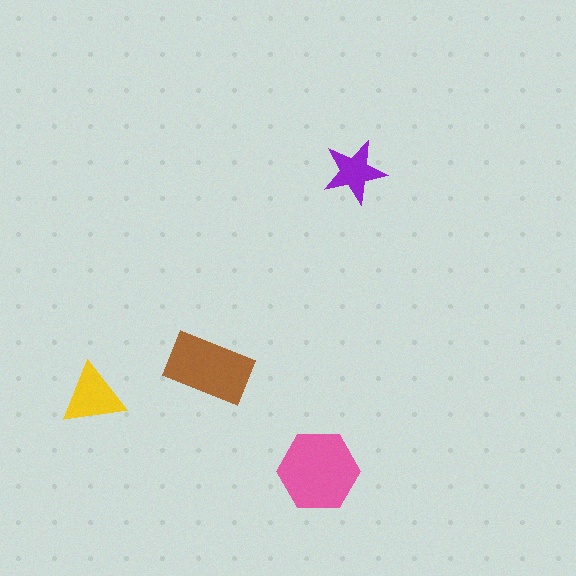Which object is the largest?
The pink hexagon.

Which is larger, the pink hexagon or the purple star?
The pink hexagon.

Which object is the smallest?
The purple star.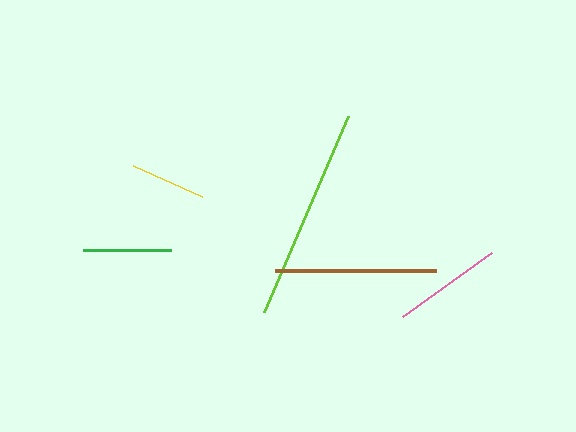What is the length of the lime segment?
The lime segment is approximately 213 pixels long.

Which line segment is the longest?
The lime line is the longest at approximately 213 pixels.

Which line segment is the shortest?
The yellow line is the shortest at approximately 75 pixels.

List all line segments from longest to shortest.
From longest to shortest: lime, brown, pink, green, yellow.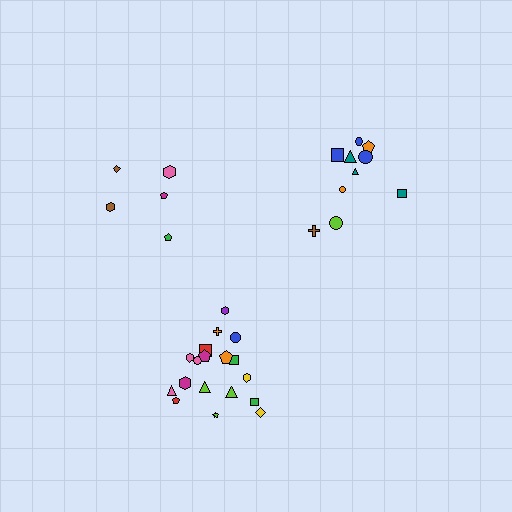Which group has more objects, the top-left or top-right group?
The top-right group.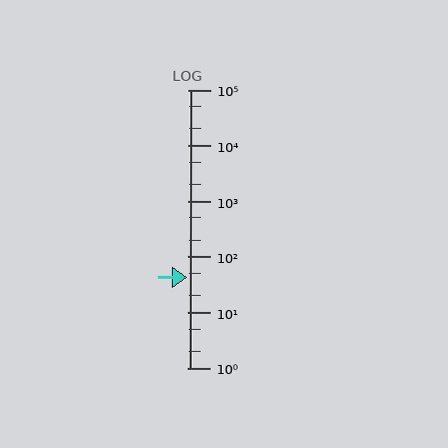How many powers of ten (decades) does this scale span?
The scale spans 5 decades, from 1 to 100000.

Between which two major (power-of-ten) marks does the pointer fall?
The pointer is between 10 and 100.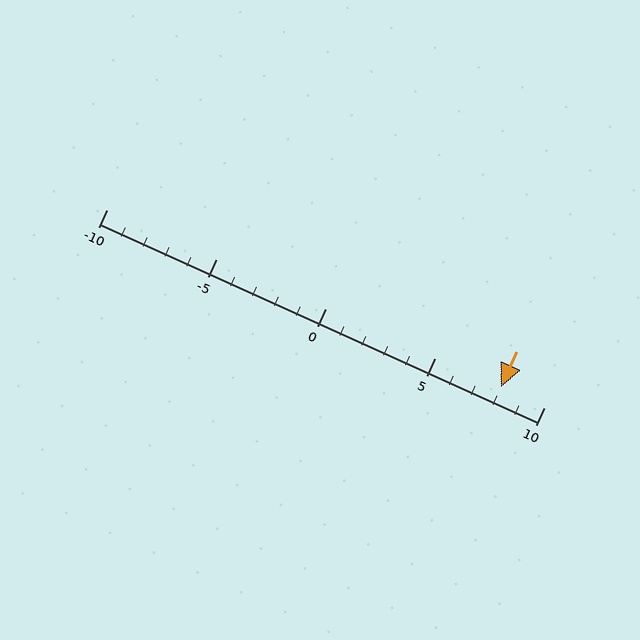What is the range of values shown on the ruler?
The ruler shows values from -10 to 10.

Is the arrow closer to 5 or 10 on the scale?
The arrow is closer to 10.